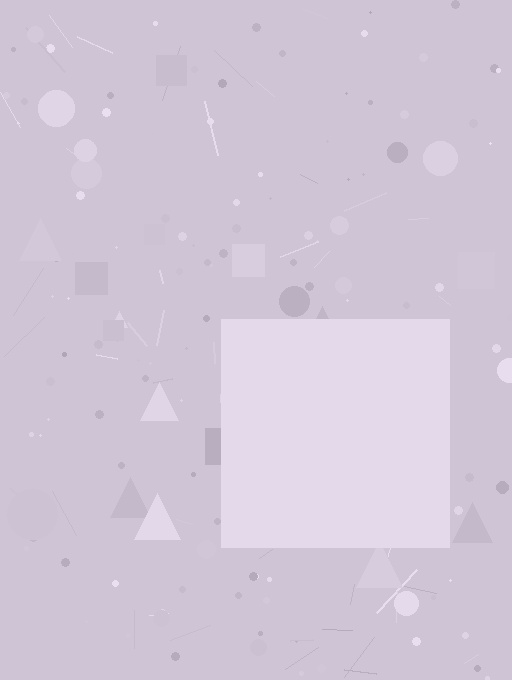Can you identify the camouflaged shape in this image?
The camouflaged shape is a square.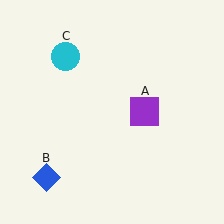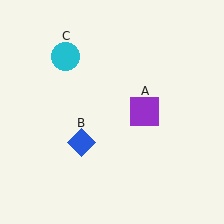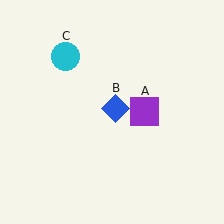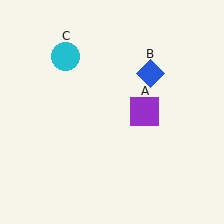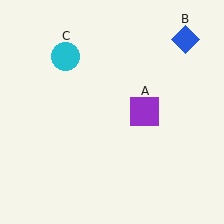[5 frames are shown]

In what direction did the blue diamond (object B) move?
The blue diamond (object B) moved up and to the right.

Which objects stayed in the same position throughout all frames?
Purple square (object A) and cyan circle (object C) remained stationary.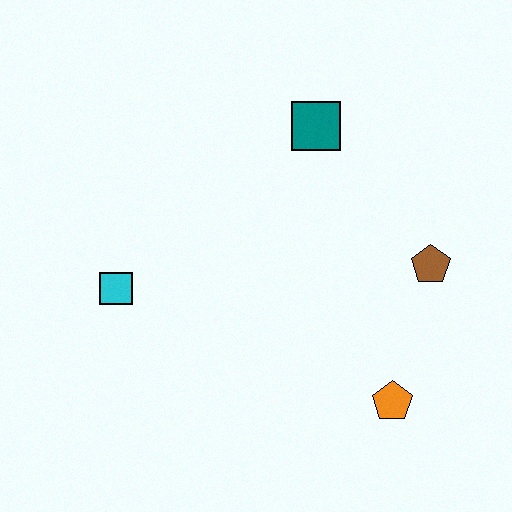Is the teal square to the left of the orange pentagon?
Yes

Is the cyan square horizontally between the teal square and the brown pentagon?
No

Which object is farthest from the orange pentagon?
The cyan square is farthest from the orange pentagon.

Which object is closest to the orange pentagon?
The brown pentagon is closest to the orange pentagon.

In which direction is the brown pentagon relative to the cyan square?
The brown pentagon is to the right of the cyan square.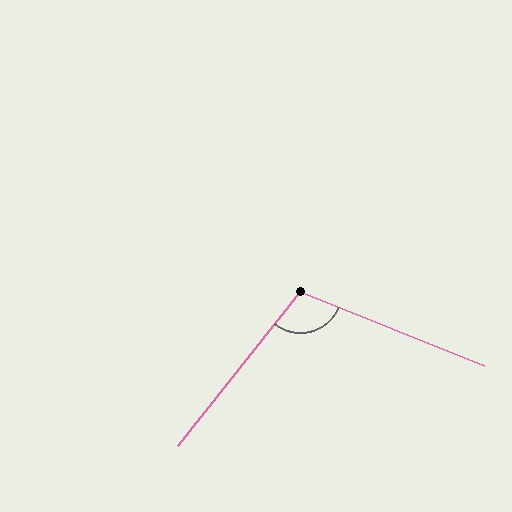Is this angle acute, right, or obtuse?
It is obtuse.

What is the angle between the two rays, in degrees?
Approximately 106 degrees.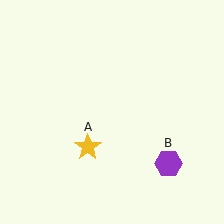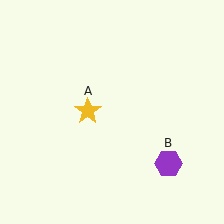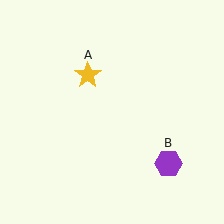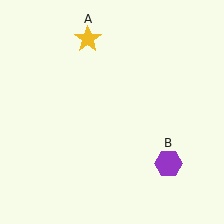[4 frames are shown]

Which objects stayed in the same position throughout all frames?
Purple hexagon (object B) remained stationary.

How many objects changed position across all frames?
1 object changed position: yellow star (object A).